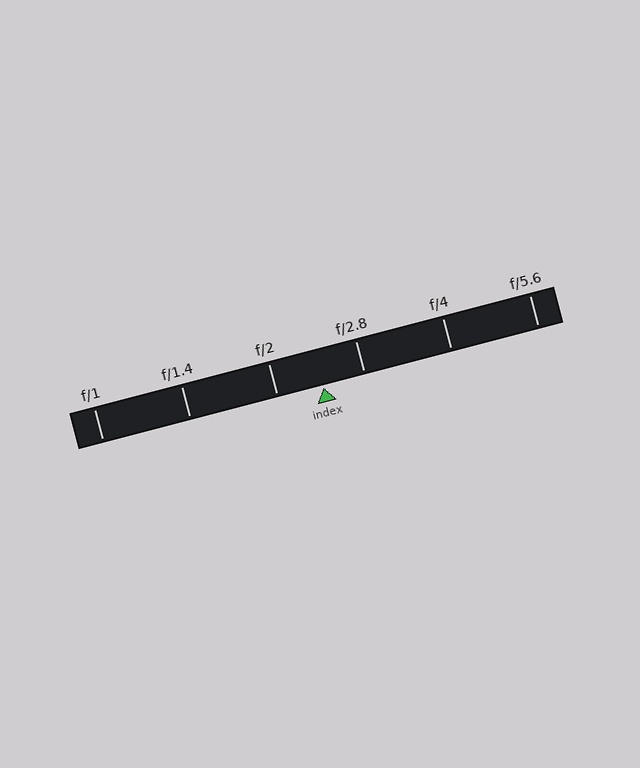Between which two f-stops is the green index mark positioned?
The index mark is between f/2 and f/2.8.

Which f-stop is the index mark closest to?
The index mark is closest to f/2.8.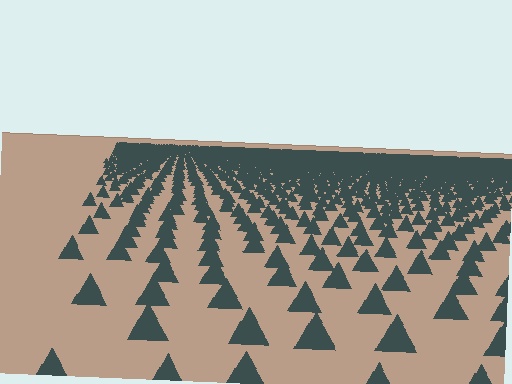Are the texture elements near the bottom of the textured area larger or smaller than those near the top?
Larger. Near the bottom, elements are closer to the viewer and appear at a bigger on-screen size.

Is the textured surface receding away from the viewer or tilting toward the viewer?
The surface is receding away from the viewer. Texture elements get smaller and denser toward the top.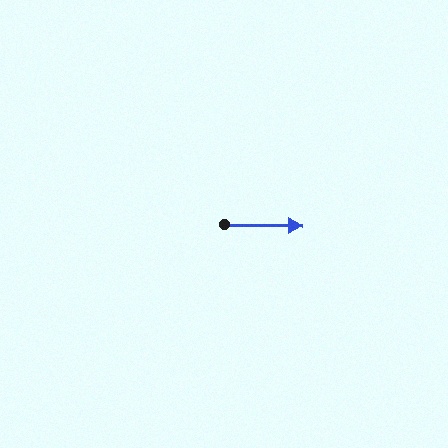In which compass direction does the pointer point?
East.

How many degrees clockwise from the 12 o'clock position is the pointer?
Approximately 91 degrees.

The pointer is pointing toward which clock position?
Roughly 3 o'clock.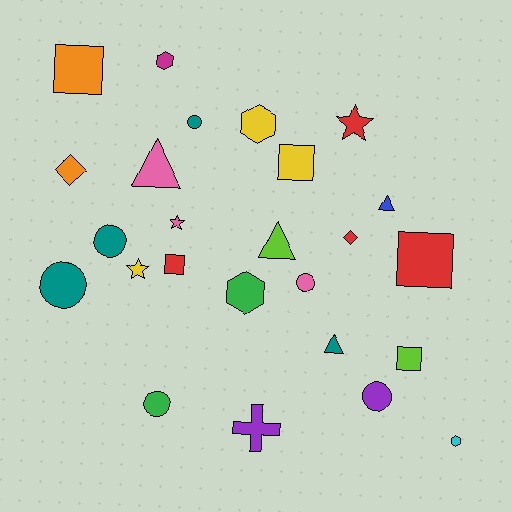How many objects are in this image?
There are 25 objects.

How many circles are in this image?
There are 6 circles.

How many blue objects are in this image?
There is 1 blue object.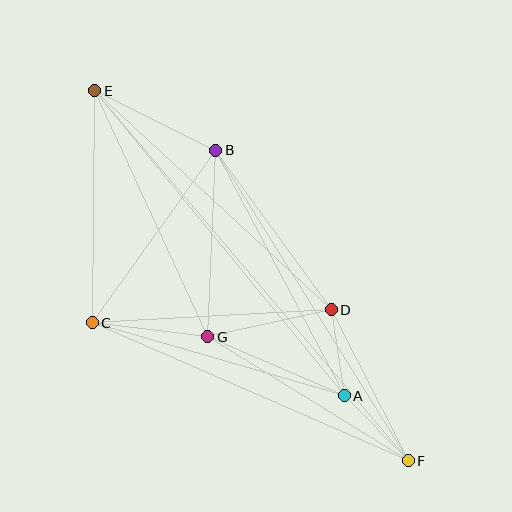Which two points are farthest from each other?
Points E and F are farthest from each other.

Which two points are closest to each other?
Points A and D are closest to each other.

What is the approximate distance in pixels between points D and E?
The distance between D and E is approximately 322 pixels.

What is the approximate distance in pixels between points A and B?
The distance between A and B is approximately 277 pixels.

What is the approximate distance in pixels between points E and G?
The distance between E and G is approximately 271 pixels.